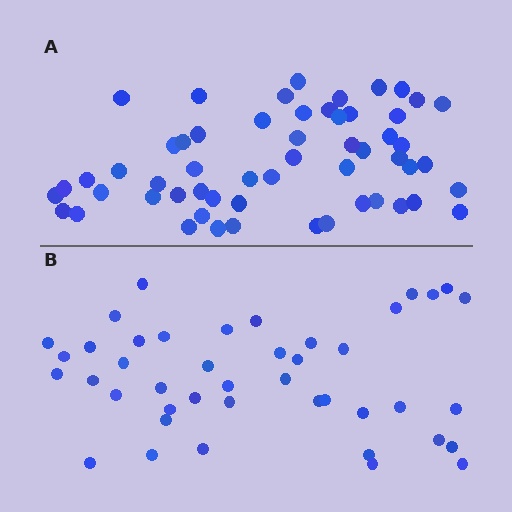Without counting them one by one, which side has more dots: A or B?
Region A (the top region) has more dots.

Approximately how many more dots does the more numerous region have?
Region A has approximately 15 more dots than region B.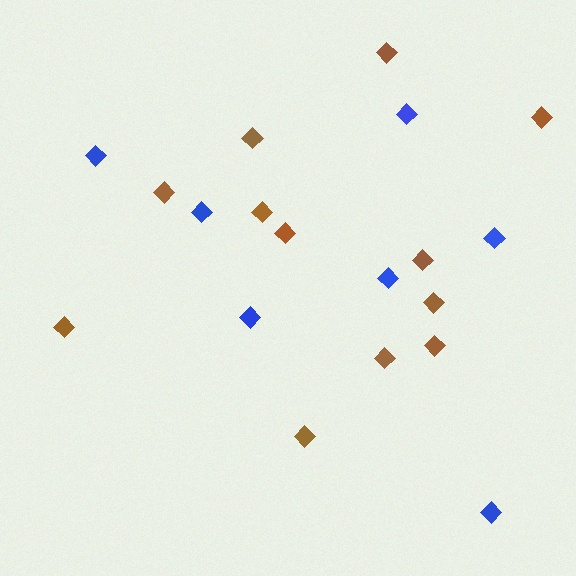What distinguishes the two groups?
There are 2 groups: one group of brown diamonds (12) and one group of blue diamonds (7).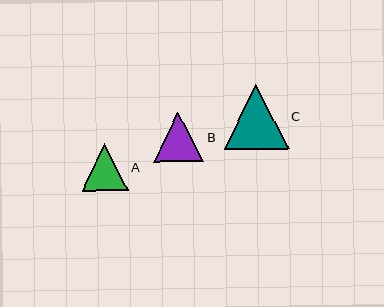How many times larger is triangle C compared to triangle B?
Triangle C is approximately 1.3 times the size of triangle B.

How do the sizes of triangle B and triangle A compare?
Triangle B and triangle A are approximately the same size.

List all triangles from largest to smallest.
From largest to smallest: C, B, A.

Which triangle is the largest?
Triangle C is the largest with a size of approximately 65 pixels.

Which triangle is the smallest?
Triangle A is the smallest with a size of approximately 46 pixels.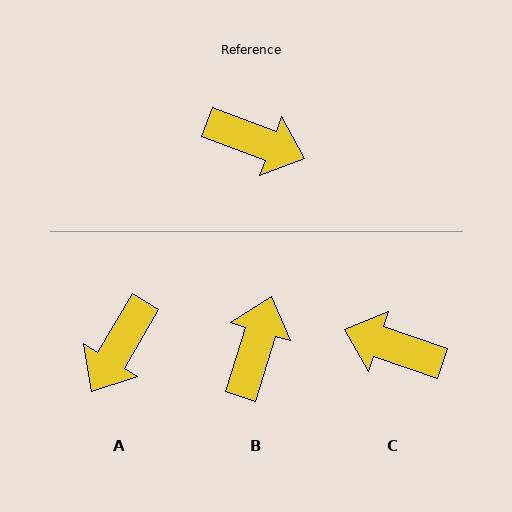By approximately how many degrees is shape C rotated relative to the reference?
Approximately 179 degrees clockwise.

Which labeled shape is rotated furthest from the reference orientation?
C, about 179 degrees away.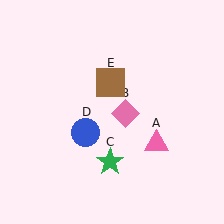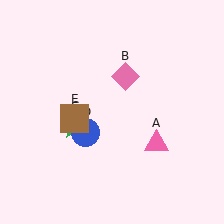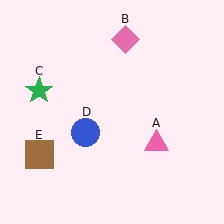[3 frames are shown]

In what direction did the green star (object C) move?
The green star (object C) moved up and to the left.